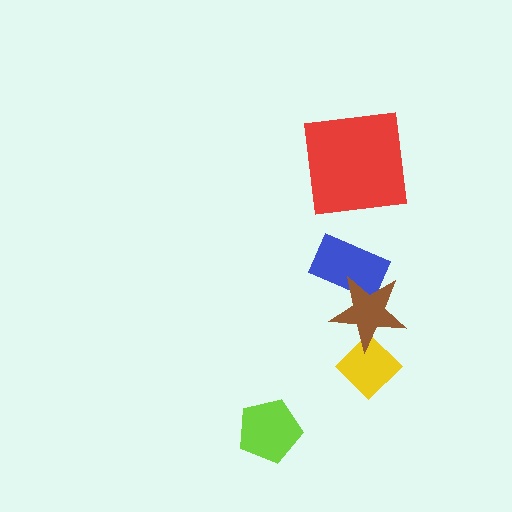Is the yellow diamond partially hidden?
Yes, it is partially covered by another shape.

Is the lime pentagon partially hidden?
No, no other shape covers it.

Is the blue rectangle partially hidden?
Yes, it is partially covered by another shape.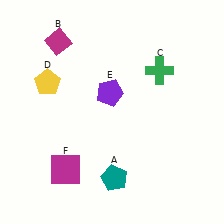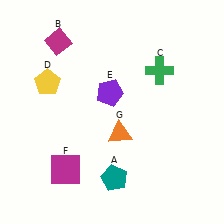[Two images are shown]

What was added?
An orange triangle (G) was added in Image 2.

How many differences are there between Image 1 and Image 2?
There is 1 difference between the two images.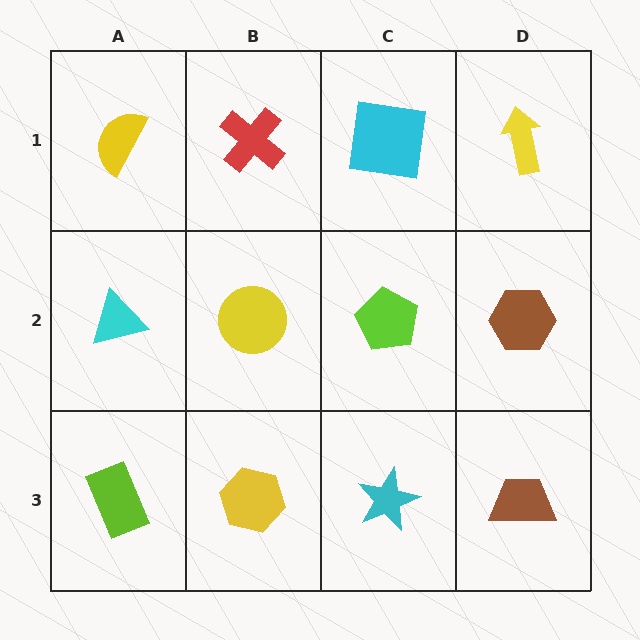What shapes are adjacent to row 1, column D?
A brown hexagon (row 2, column D), a cyan square (row 1, column C).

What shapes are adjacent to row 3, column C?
A lime pentagon (row 2, column C), a yellow hexagon (row 3, column B), a brown trapezoid (row 3, column D).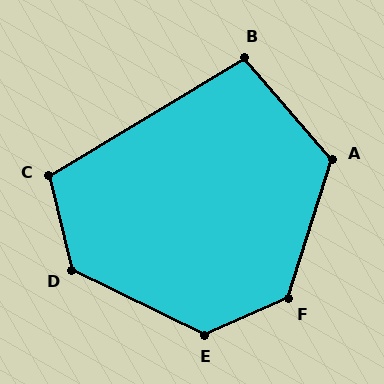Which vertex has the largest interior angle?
F, at approximately 131 degrees.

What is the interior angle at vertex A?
Approximately 122 degrees (obtuse).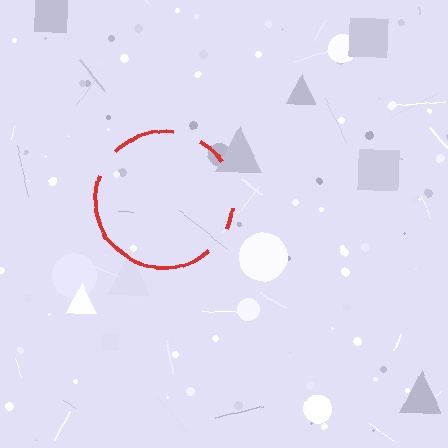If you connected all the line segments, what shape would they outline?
They would outline a circle.